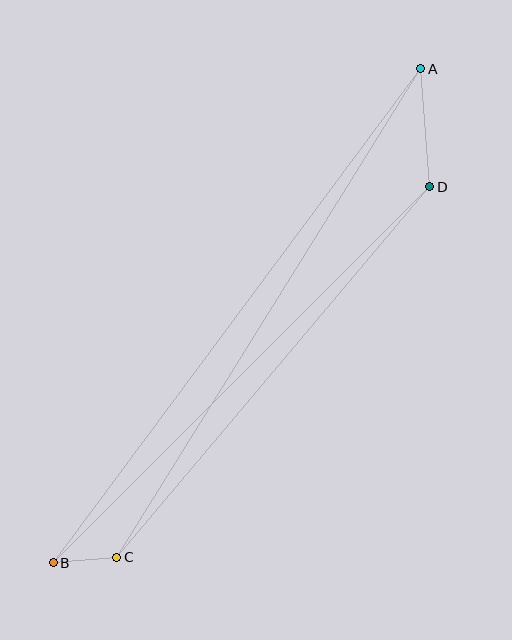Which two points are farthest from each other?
Points A and B are farthest from each other.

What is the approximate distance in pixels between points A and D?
The distance between A and D is approximately 118 pixels.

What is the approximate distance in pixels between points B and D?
The distance between B and D is approximately 532 pixels.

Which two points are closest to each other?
Points B and C are closest to each other.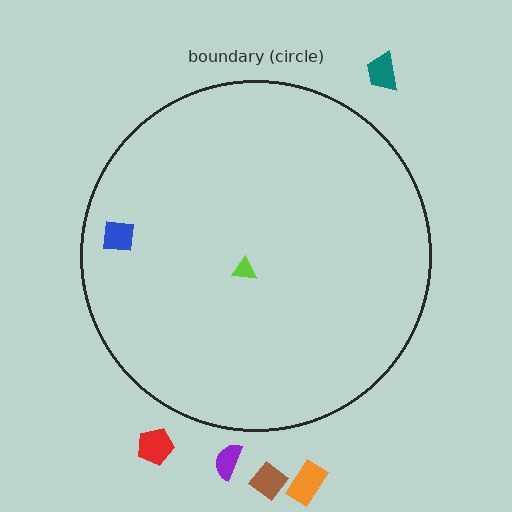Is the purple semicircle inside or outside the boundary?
Outside.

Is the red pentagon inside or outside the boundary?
Outside.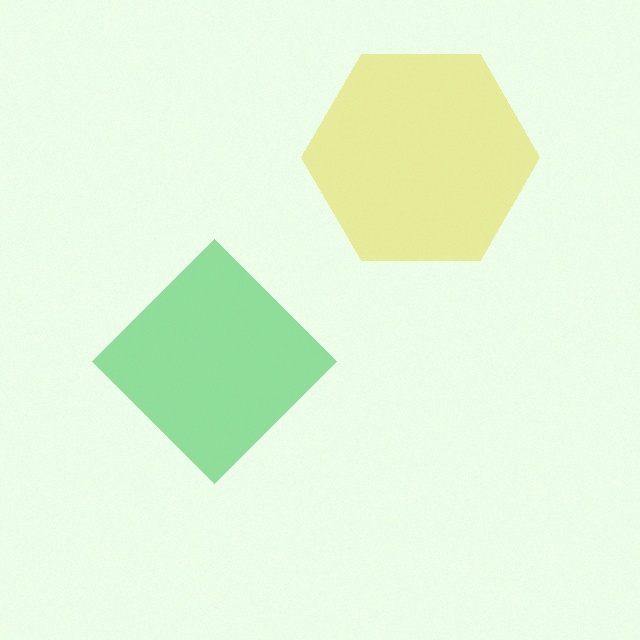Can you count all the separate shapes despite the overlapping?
Yes, there are 2 separate shapes.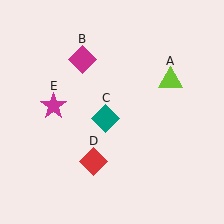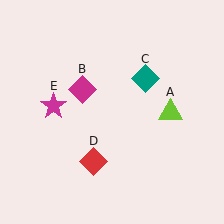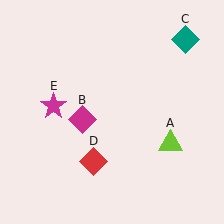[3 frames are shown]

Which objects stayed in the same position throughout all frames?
Red diamond (object D) and magenta star (object E) remained stationary.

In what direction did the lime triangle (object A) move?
The lime triangle (object A) moved down.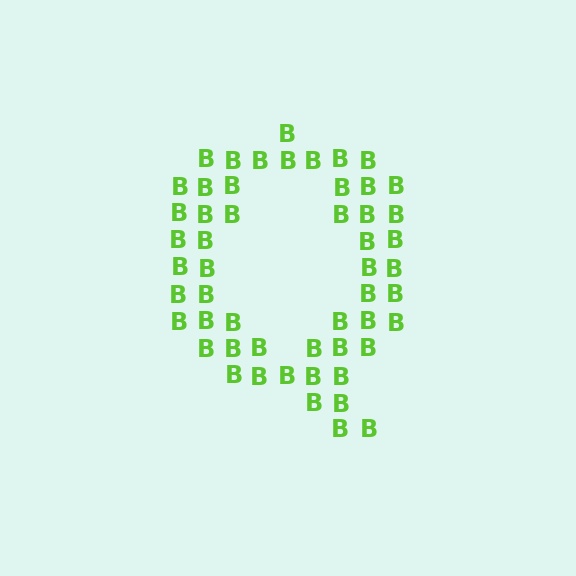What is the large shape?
The large shape is the letter Q.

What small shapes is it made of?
It is made of small letter B's.